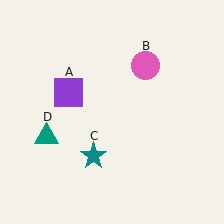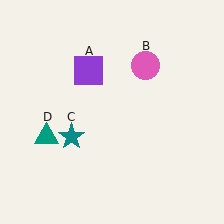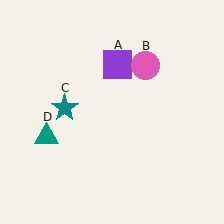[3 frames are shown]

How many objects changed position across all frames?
2 objects changed position: purple square (object A), teal star (object C).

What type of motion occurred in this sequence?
The purple square (object A), teal star (object C) rotated clockwise around the center of the scene.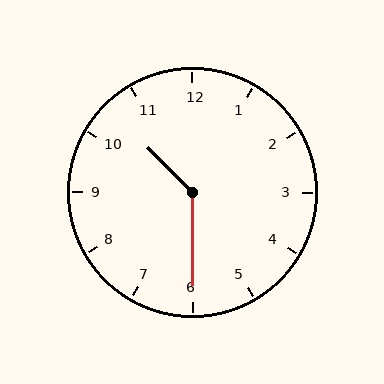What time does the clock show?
10:30.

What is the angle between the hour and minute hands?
Approximately 135 degrees.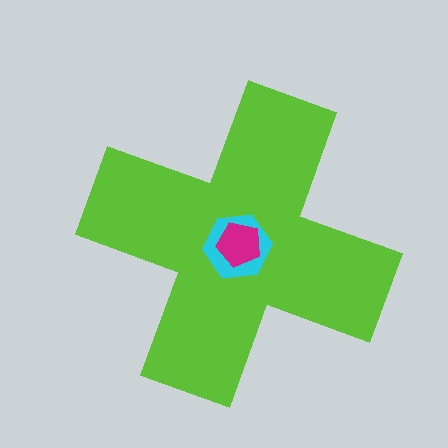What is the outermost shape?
The lime cross.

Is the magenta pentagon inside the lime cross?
Yes.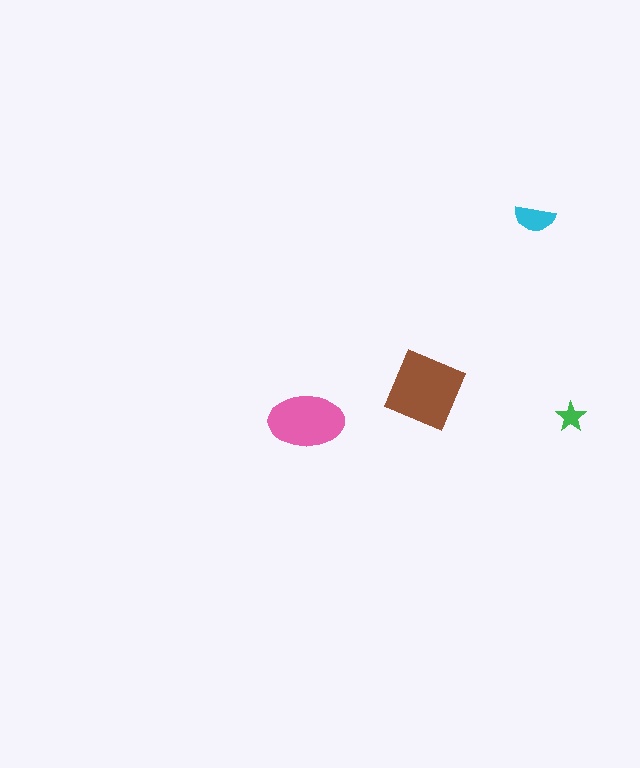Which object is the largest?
The brown diamond.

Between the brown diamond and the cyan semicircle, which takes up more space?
The brown diamond.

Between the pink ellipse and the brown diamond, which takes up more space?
The brown diamond.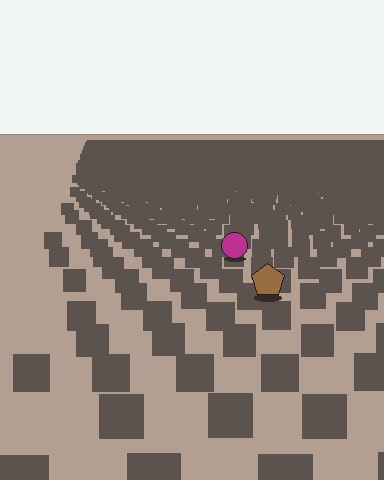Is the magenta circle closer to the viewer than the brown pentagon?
No. The brown pentagon is closer — you can tell from the texture gradient: the ground texture is coarser near it.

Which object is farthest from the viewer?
The magenta circle is farthest from the viewer. It appears smaller and the ground texture around it is denser.